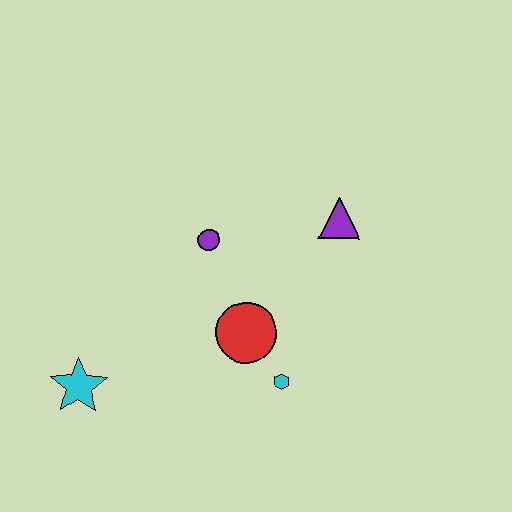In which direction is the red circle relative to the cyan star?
The red circle is to the right of the cyan star.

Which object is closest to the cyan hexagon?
The red circle is closest to the cyan hexagon.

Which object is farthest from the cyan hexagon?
The cyan star is farthest from the cyan hexagon.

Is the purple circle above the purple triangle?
No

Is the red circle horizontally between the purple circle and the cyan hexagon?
Yes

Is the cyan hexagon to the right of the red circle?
Yes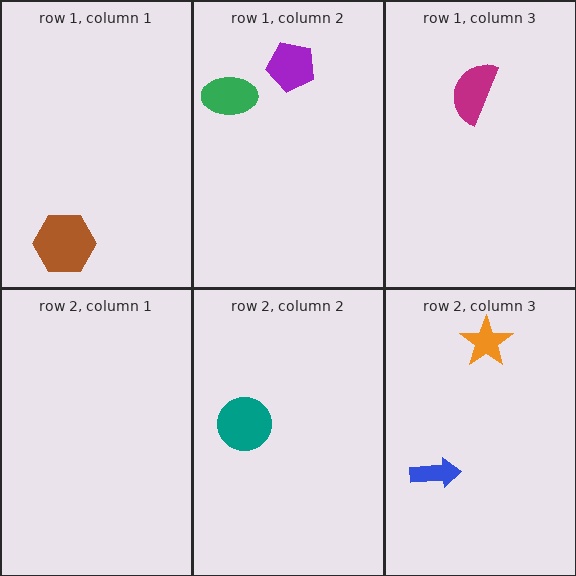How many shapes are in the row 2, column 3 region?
2.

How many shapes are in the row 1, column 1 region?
1.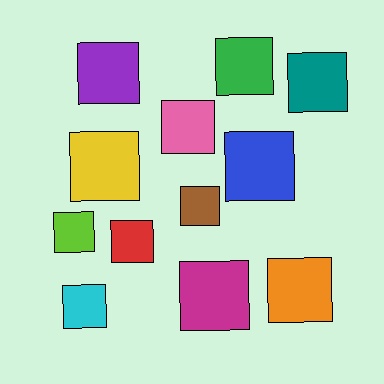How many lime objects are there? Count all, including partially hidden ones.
There is 1 lime object.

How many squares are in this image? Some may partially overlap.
There are 12 squares.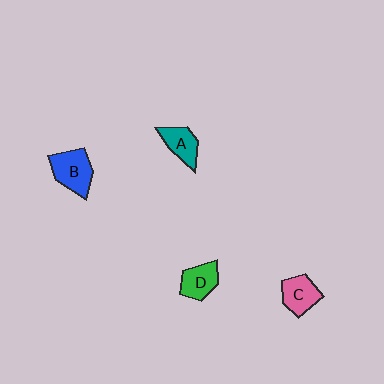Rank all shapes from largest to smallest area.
From largest to smallest: B (blue), C (pink), D (green), A (teal).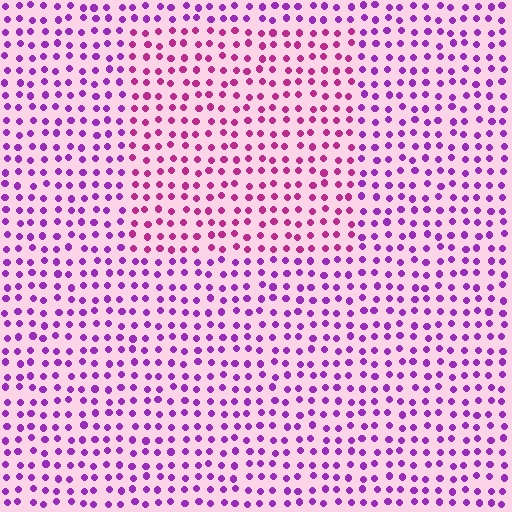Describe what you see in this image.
The image is filled with small purple elements in a uniform arrangement. A rectangle-shaped region is visible where the elements are tinted to a slightly different hue, forming a subtle color boundary.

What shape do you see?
I see a rectangle.